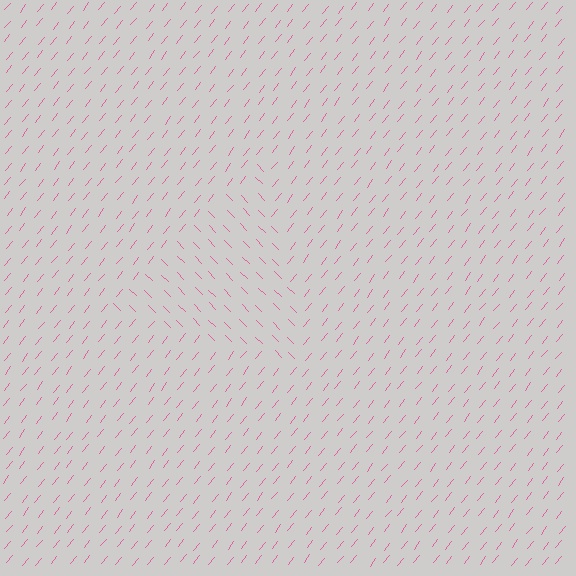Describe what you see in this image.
The image is filled with small pink line segments. A triangle region in the image has lines oriented differently from the surrounding lines, creating a visible texture boundary.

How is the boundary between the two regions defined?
The boundary is defined purely by a change in line orientation (approximately 83 degrees difference). All lines are the same color and thickness.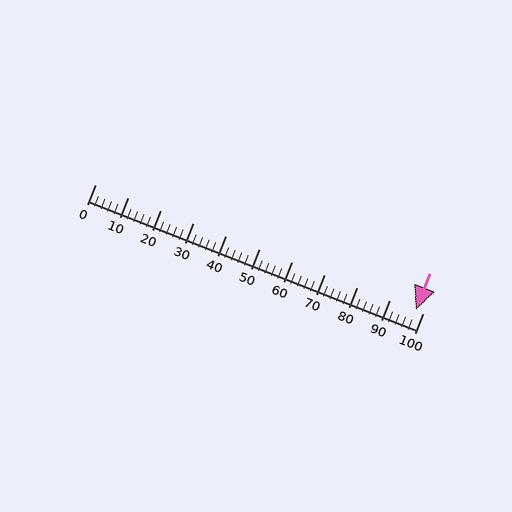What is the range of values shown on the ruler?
The ruler shows values from 0 to 100.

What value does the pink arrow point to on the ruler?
The pink arrow points to approximately 98.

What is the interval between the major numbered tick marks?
The major tick marks are spaced 10 units apart.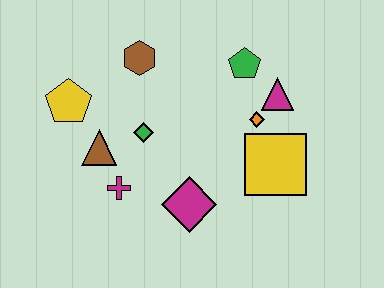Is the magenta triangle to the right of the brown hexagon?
Yes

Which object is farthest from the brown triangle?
The magenta triangle is farthest from the brown triangle.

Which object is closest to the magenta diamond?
The magenta cross is closest to the magenta diamond.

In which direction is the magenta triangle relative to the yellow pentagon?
The magenta triangle is to the right of the yellow pentagon.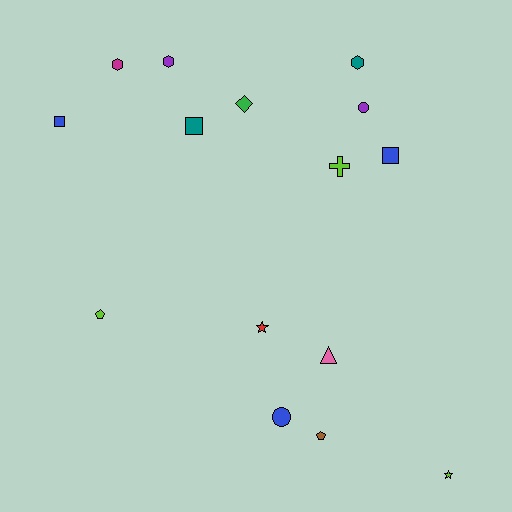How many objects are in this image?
There are 15 objects.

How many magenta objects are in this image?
There is 1 magenta object.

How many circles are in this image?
There are 2 circles.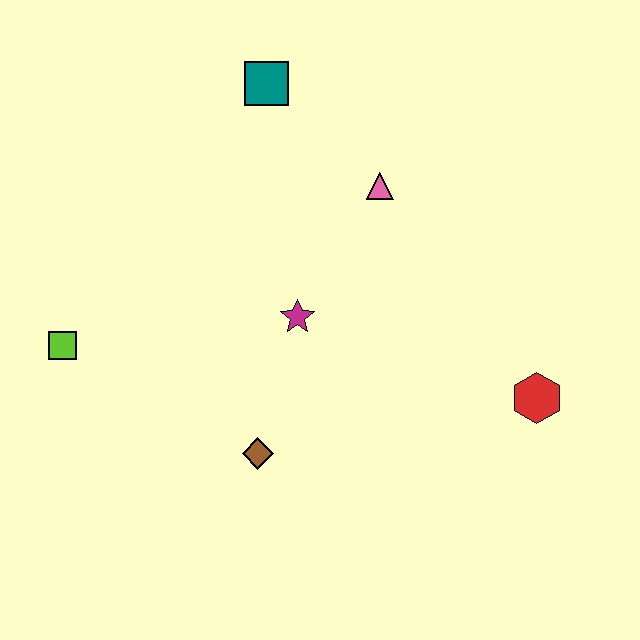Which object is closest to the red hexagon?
The magenta star is closest to the red hexagon.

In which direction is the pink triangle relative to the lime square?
The pink triangle is to the right of the lime square.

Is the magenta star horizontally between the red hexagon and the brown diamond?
Yes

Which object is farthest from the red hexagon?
The lime square is farthest from the red hexagon.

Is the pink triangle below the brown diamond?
No